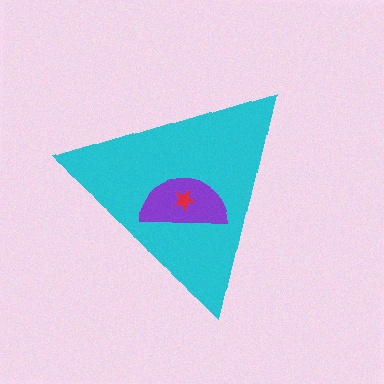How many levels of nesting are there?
3.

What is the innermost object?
The red star.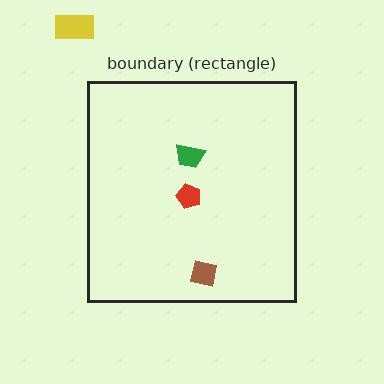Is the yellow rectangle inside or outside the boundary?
Outside.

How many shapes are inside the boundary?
3 inside, 1 outside.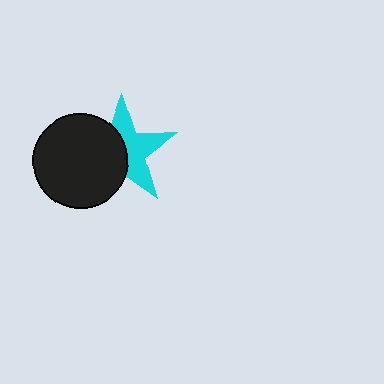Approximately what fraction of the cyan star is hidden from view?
Roughly 48% of the cyan star is hidden behind the black circle.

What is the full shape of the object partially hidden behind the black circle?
The partially hidden object is a cyan star.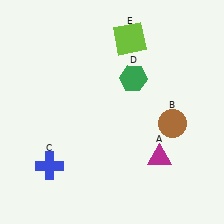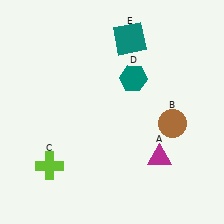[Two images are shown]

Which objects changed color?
C changed from blue to lime. D changed from green to teal. E changed from lime to teal.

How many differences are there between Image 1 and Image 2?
There are 3 differences between the two images.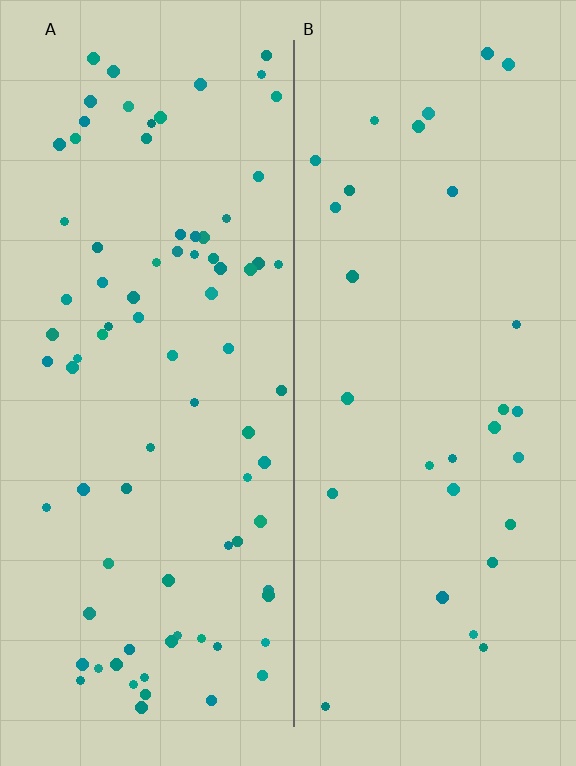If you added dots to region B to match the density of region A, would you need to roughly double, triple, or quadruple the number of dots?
Approximately triple.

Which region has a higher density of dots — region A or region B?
A (the left).